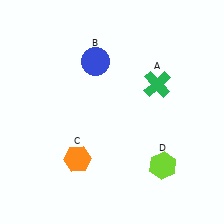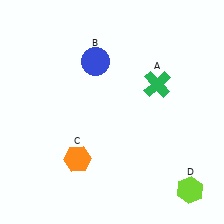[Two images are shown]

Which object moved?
The lime hexagon (D) moved right.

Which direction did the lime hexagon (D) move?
The lime hexagon (D) moved right.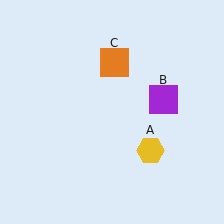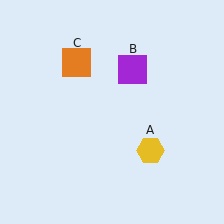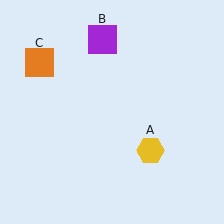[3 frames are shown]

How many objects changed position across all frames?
2 objects changed position: purple square (object B), orange square (object C).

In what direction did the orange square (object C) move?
The orange square (object C) moved left.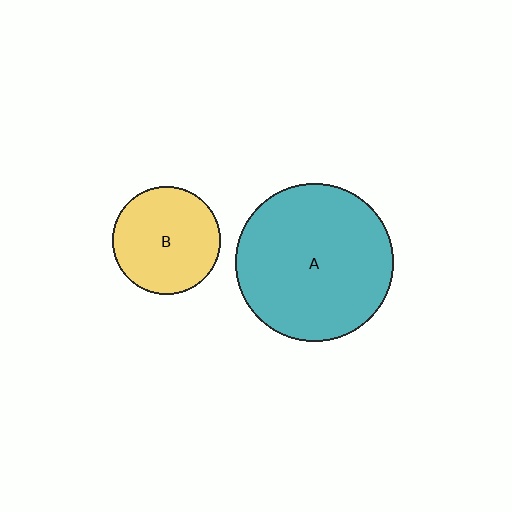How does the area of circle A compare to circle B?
Approximately 2.1 times.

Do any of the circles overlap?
No, none of the circles overlap.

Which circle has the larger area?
Circle A (teal).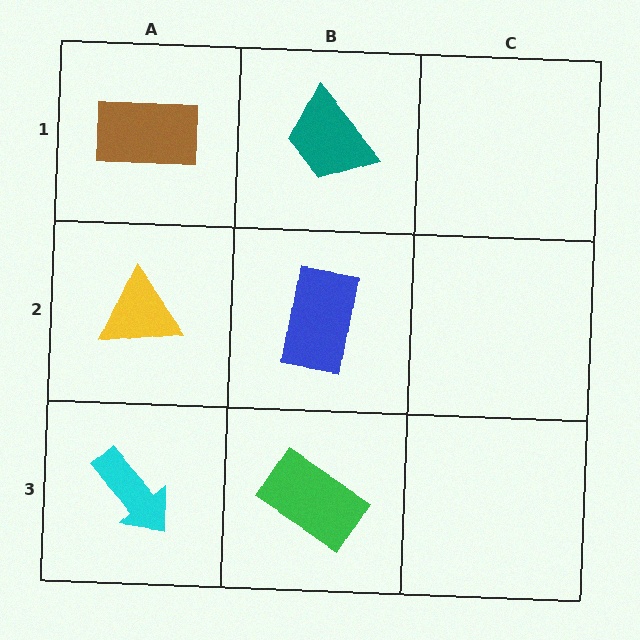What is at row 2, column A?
A yellow triangle.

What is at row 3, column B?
A green rectangle.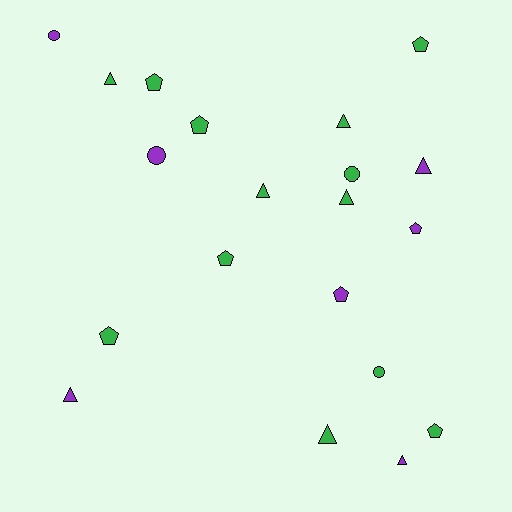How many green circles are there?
There are 2 green circles.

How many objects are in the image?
There are 20 objects.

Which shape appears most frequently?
Triangle, with 8 objects.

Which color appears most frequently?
Green, with 13 objects.